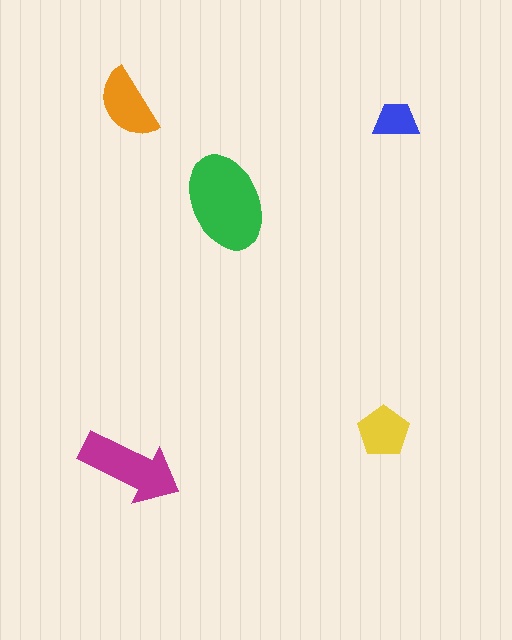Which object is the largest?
The green ellipse.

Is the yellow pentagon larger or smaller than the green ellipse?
Smaller.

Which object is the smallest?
The blue trapezoid.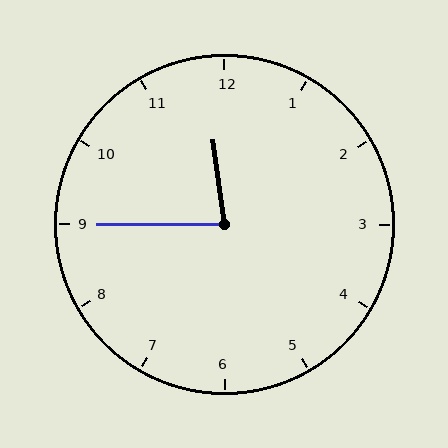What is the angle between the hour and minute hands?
Approximately 82 degrees.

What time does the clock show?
11:45.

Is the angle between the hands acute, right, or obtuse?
It is acute.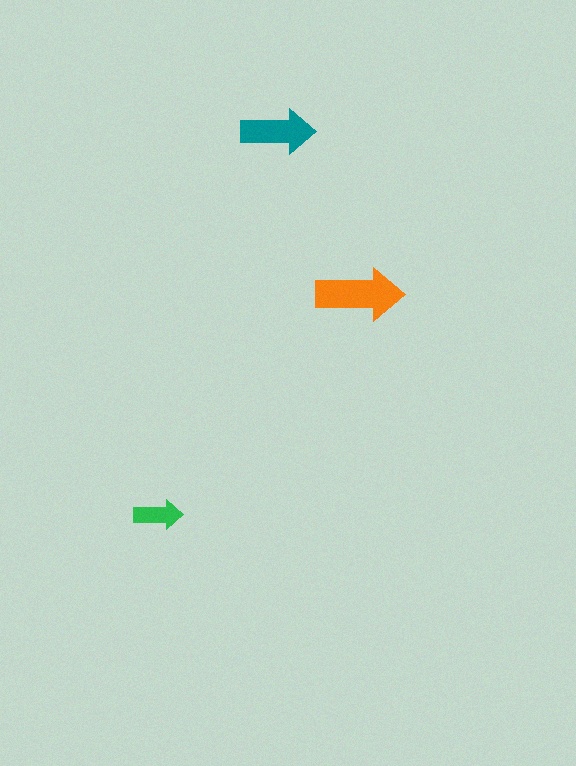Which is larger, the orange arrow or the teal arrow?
The orange one.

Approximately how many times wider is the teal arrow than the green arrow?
About 1.5 times wider.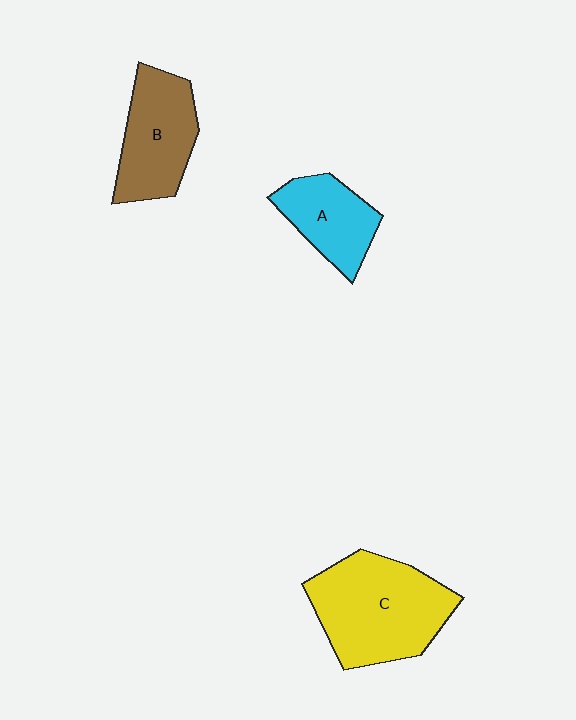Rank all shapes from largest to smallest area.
From largest to smallest: C (yellow), B (brown), A (cyan).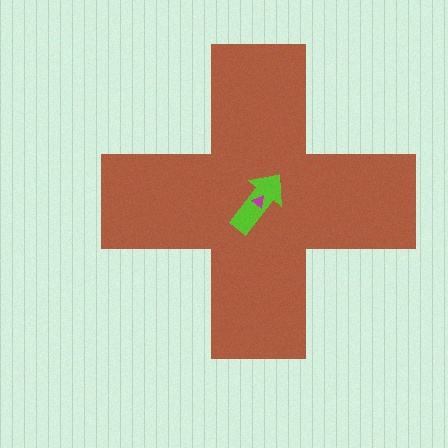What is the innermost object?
The magenta triangle.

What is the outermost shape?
The brown cross.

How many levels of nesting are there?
3.